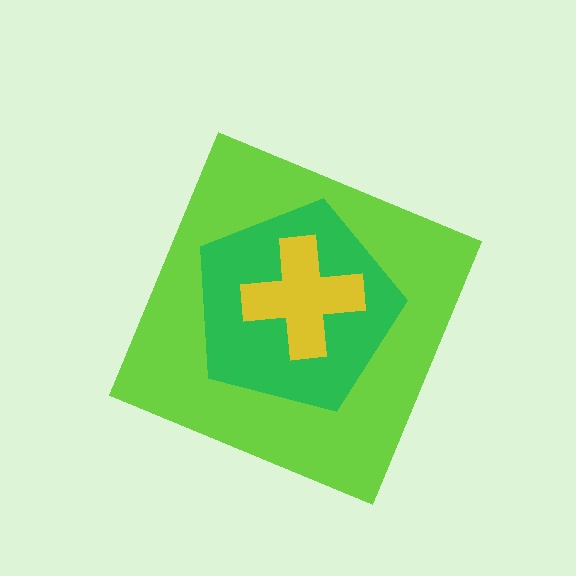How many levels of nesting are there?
3.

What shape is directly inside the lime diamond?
The green pentagon.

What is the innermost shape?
The yellow cross.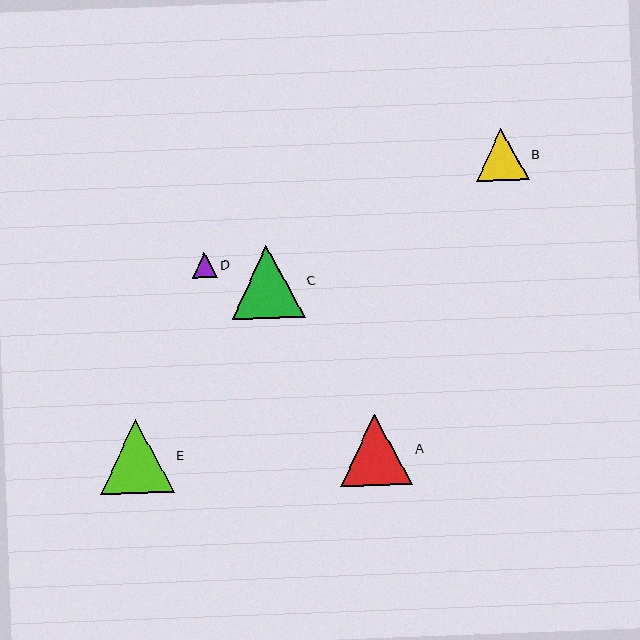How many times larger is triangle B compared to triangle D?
Triangle B is approximately 2.1 times the size of triangle D.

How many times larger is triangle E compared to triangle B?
Triangle E is approximately 1.4 times the size of triangle B.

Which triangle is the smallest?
Triangle D is the smallest with a size of approximately 25 pixels.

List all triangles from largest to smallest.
From largest to smallest: E, C, A, B, D.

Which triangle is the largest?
Triangle E is the largest with a size of approximately 74 pixels.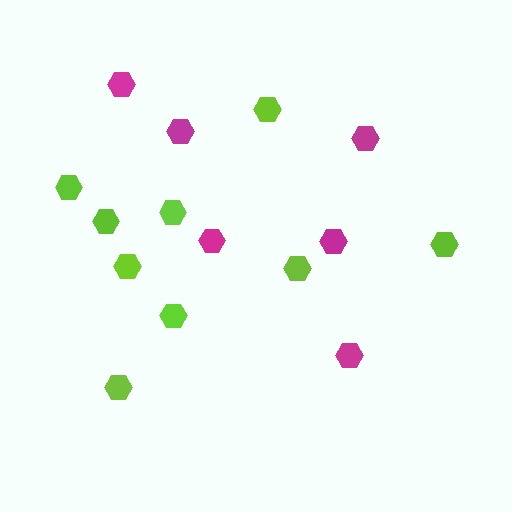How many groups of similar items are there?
There are 2 groups: one group of lime hexagons (9) and one group of magenta hexagons (6).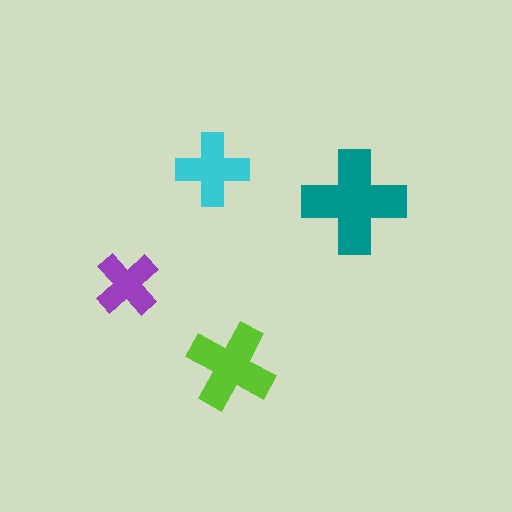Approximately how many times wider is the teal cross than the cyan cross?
About 1.5 times wider.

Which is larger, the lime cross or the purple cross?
The lime one.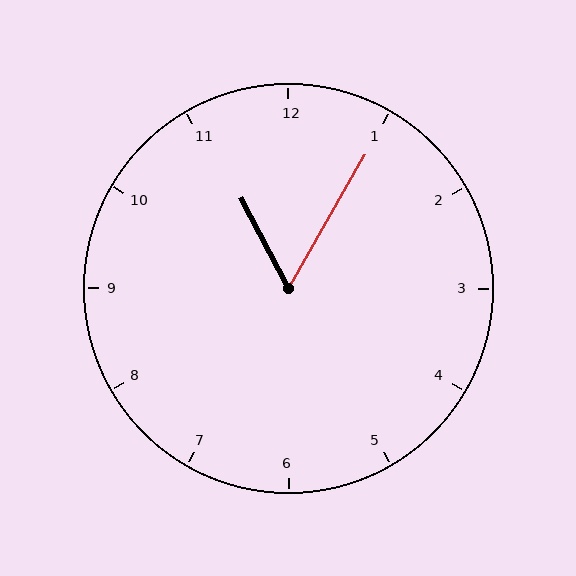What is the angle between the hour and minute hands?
Approximately 58 degrees.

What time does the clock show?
11:05.